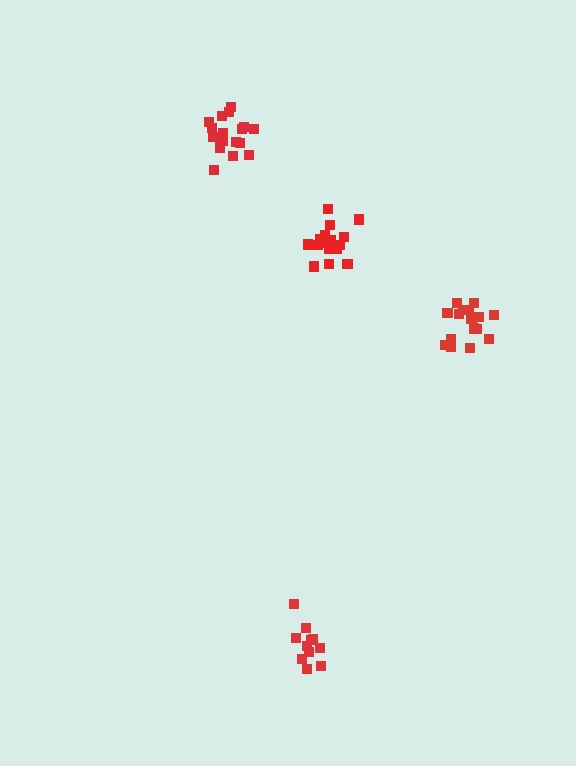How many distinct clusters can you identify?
There are 4 distinct clusters.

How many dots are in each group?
Group 1: 17 dots, Group 2: 11 dots, Group 3: 17 dots, Group 4: 17 dots (62 total).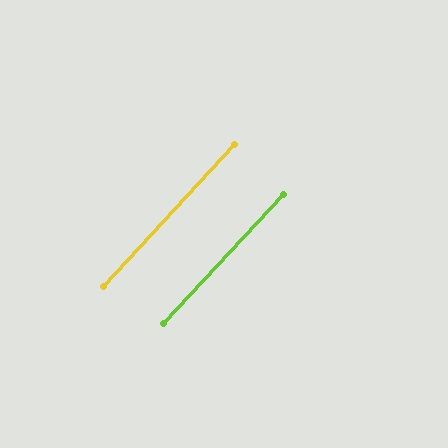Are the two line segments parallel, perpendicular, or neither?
Parallel — their directions differ by only 0.1°.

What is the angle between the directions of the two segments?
Approximately 0 degrees.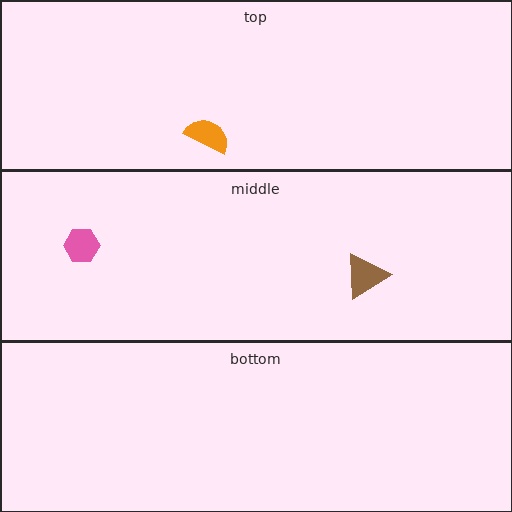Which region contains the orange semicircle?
The top region.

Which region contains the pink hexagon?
The middle region.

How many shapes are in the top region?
1.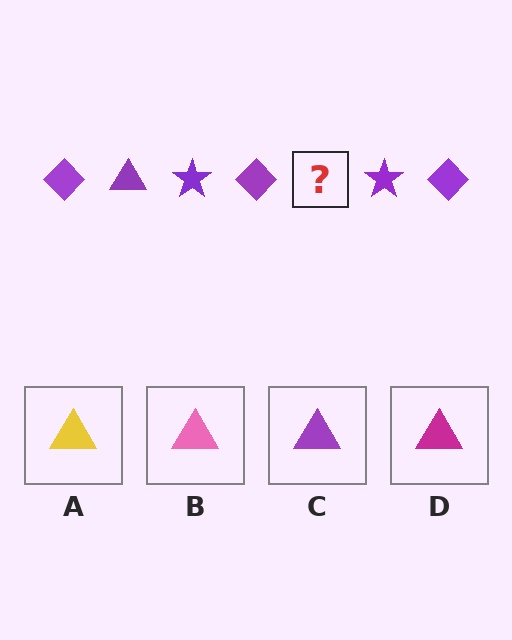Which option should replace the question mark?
Option C.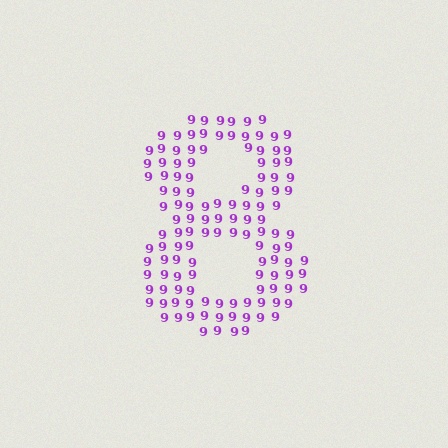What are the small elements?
The small elements are digit 9's.